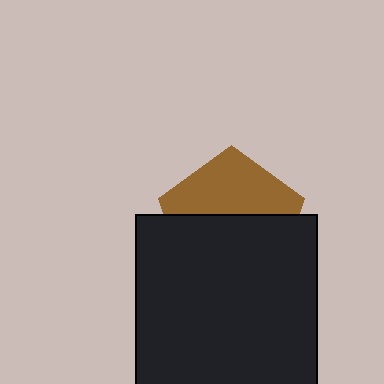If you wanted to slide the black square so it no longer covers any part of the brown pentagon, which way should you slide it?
Slide it down — that is the most direct way to separate the two shapes.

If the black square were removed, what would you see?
You would see the complete brown pentagon.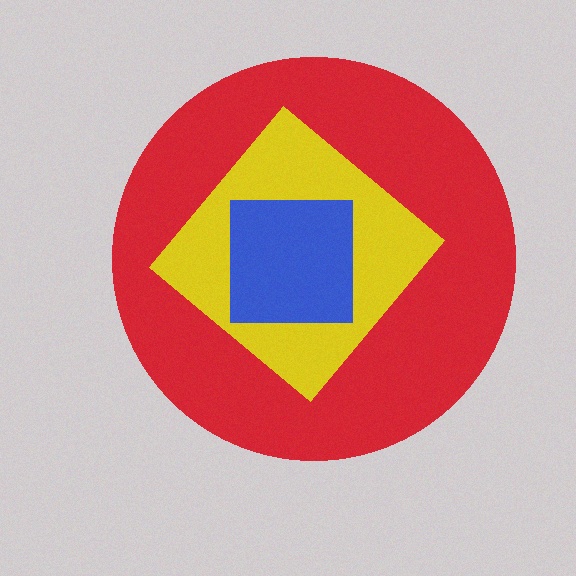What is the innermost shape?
The blue square.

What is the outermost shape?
The red circle.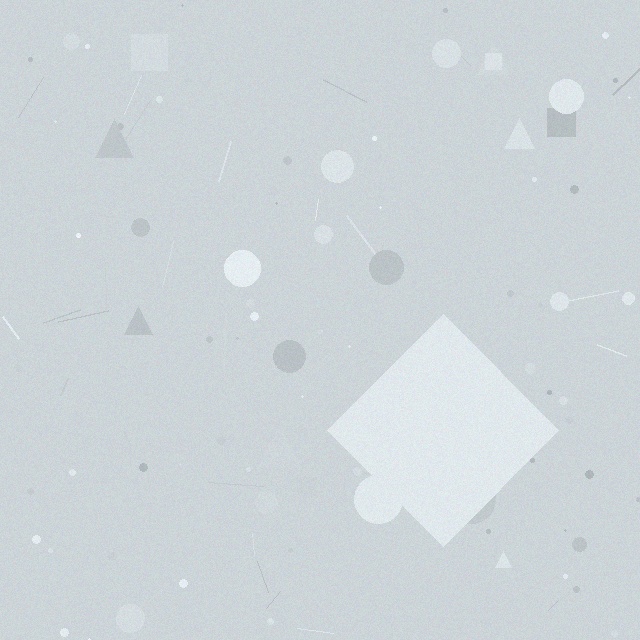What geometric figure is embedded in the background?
A diamond is embedded in the background.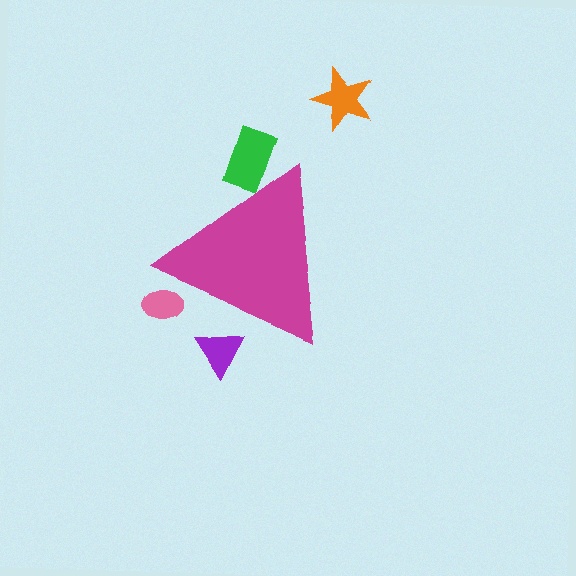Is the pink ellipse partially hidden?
Yes, the pink ellipse is partially hidden behind the magenta triangle.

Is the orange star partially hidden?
No, the orange star is fully visible.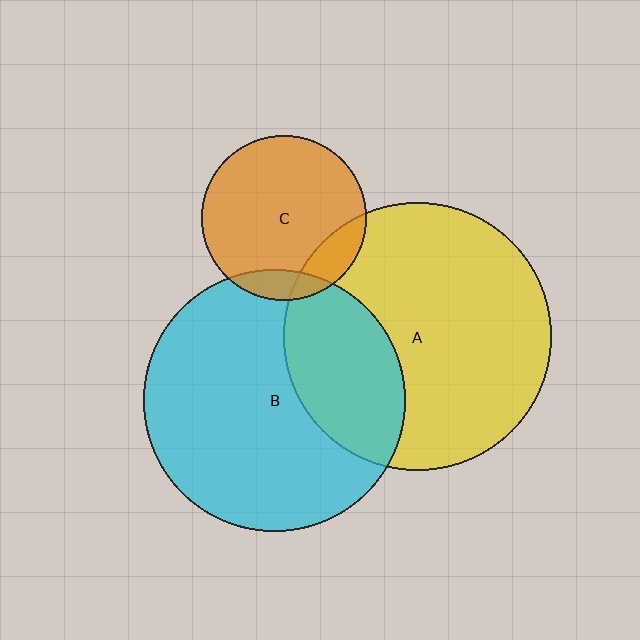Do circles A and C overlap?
Yes.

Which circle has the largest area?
Circle A (yellow).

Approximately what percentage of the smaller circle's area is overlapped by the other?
Approximately 15%.